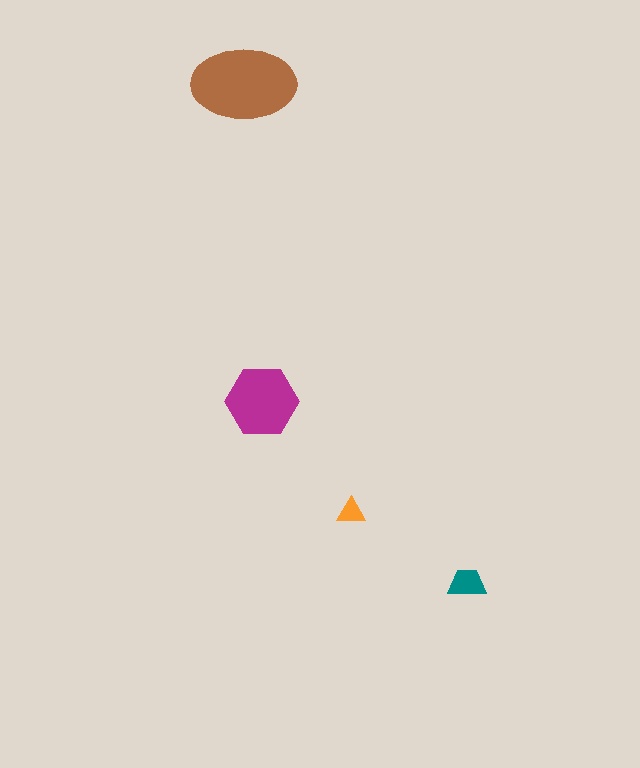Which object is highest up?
The brown ellipse is topmost.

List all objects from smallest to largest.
The orange triangle, the teal trapezoid, the magenta hexagon, the brown ellipse.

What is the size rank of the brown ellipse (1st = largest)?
1st.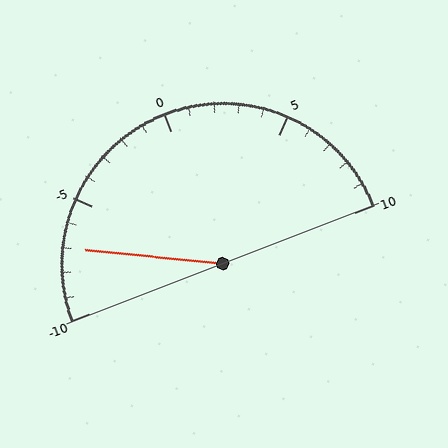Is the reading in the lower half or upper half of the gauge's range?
The reading is in the lower half of the range (-10 to 10).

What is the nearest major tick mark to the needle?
The nearest major tick mark is -5.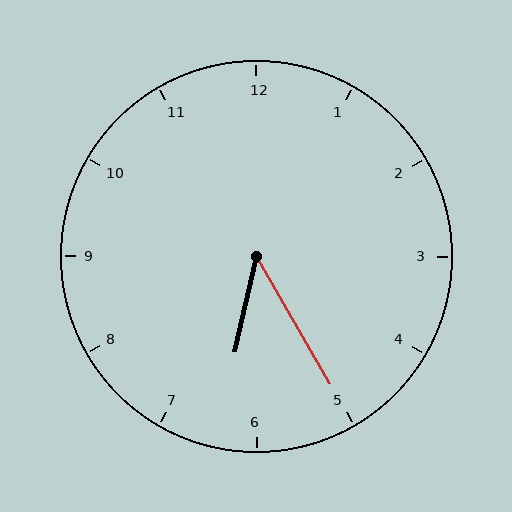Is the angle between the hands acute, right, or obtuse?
It is acute.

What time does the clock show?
6:25.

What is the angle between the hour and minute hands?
Approximately 42 degrees.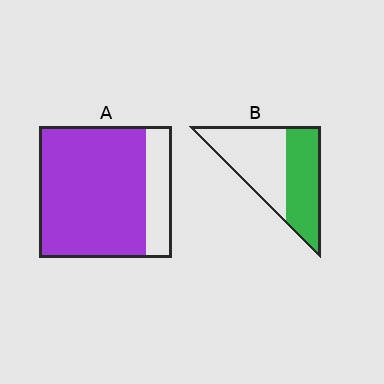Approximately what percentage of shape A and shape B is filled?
A is approximately 80% and B is approximately 45%.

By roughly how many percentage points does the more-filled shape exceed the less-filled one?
By roughly 35 percentage points (A over B).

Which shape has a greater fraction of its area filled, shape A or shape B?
Shape A.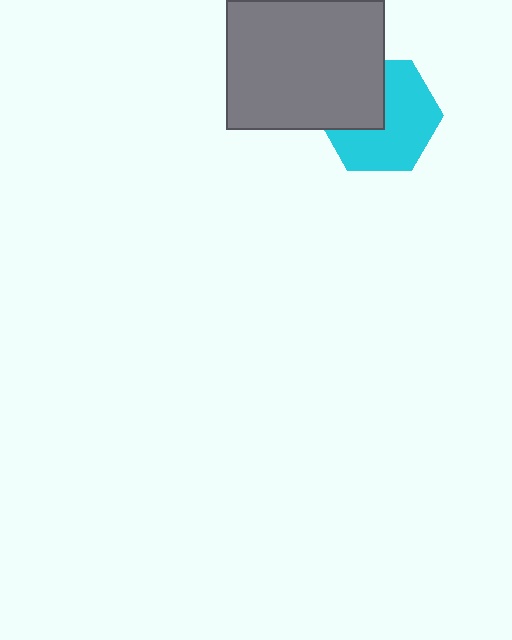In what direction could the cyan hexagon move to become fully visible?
The cyan hexagon could move toward the lower-right. That would shift it out from behind the gray rectangle entirely.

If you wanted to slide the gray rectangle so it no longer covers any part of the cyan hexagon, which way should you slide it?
Slide it toward the upper-left — that is the most direct way to separate the two shapes.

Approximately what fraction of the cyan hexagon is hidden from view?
Roughly 37% of the cyan hexagon is hidden behind the gray rectangle.